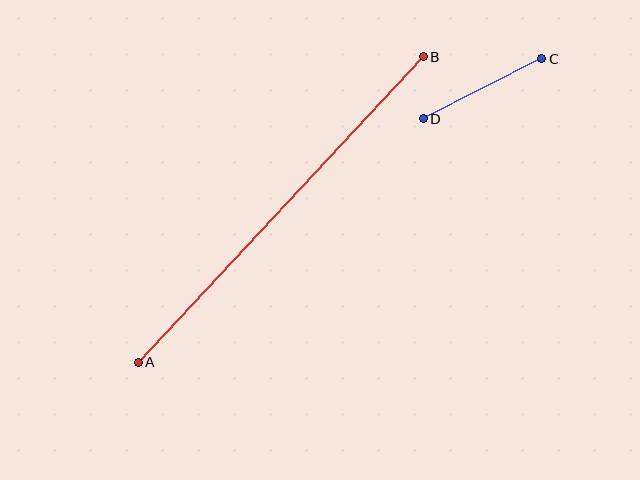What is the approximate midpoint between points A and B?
The midpoint is at approximately (281, 210) pixels.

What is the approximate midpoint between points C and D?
The midpoint is at approximately (483, 89) pixels.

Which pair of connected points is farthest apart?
Points A and B are farthest apart.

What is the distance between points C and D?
The distance is approximately 133 pixels.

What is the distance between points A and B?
The distance is approximately 418 pixels.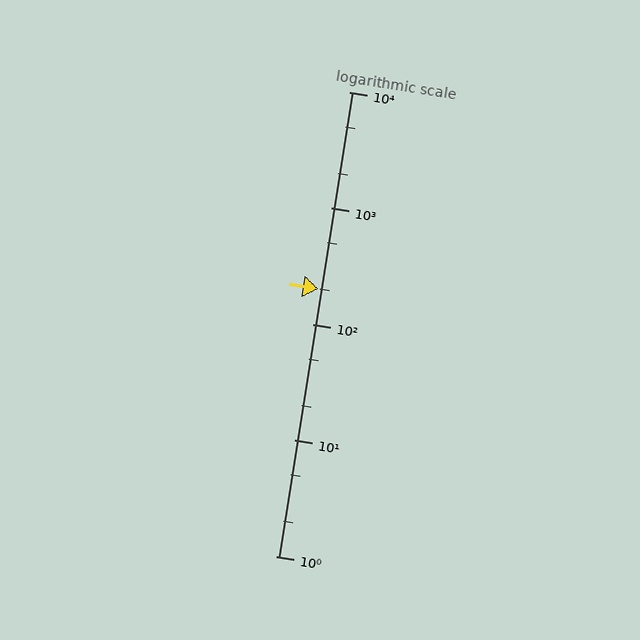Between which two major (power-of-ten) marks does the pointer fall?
The pointer is between 100 and 1000.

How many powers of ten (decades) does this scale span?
The scale spans 4 decades, from 1 to 10000.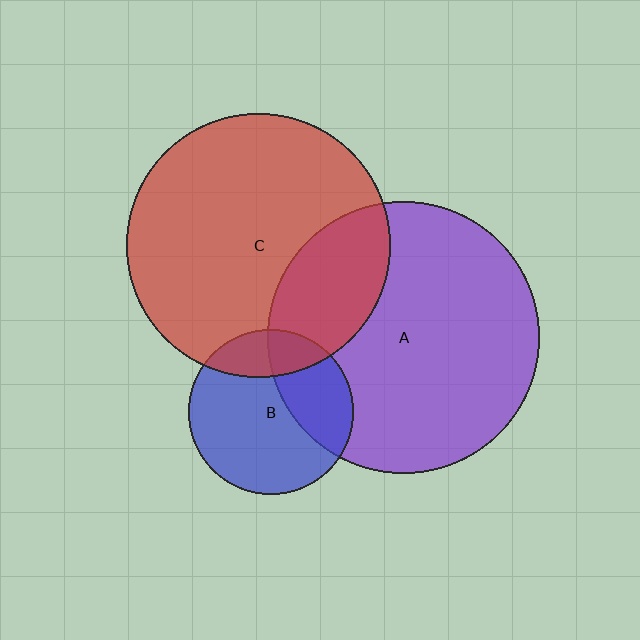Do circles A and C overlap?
Yes.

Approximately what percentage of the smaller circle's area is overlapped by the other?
Approximately 25%.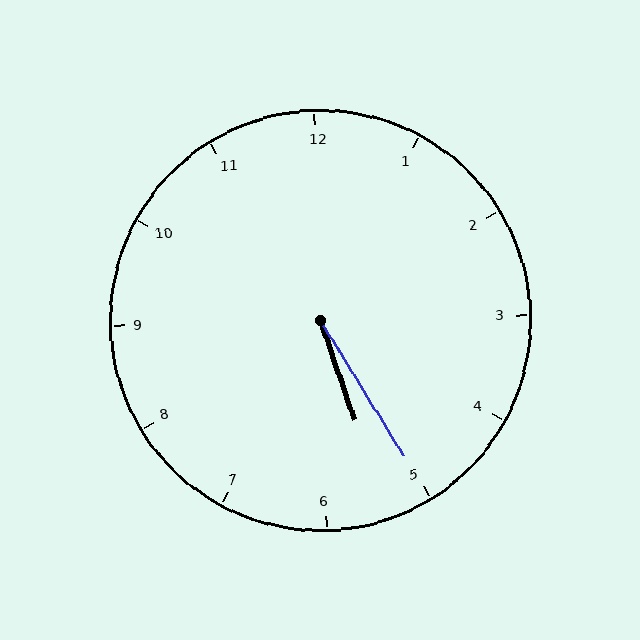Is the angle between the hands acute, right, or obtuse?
It is acute.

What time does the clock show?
5:25.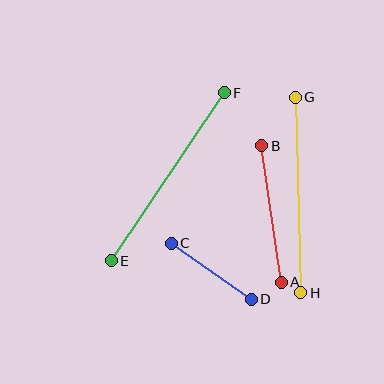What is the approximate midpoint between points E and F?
The midpoint is at approximately (168, 177) pixels.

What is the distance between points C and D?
The distance is approximately 98 pixels.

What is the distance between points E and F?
The distance is approximately 202 pixels.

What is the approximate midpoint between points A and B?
The midpoint is at approximately (272, 214) pixels.